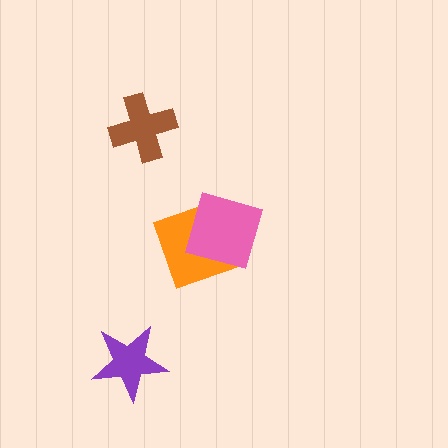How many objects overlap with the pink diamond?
1 object overlaps with the pink diamond.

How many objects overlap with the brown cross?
0 objects overlap with the brown cross.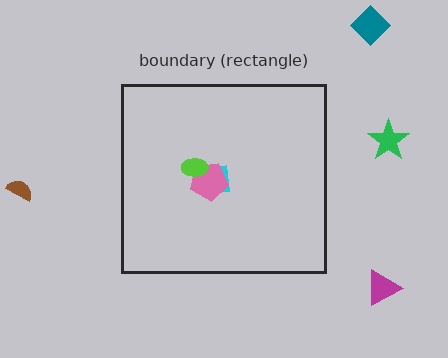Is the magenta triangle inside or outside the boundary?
Outside.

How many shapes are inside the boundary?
3 inside, 4 outside.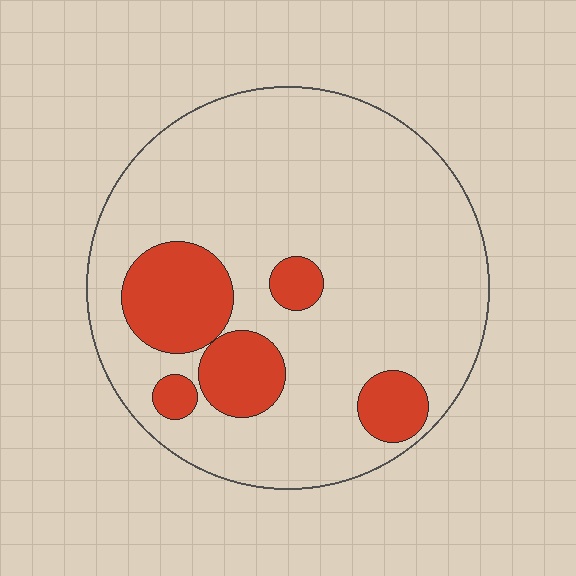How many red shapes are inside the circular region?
5.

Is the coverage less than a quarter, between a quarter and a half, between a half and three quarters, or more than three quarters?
Less than a quarter.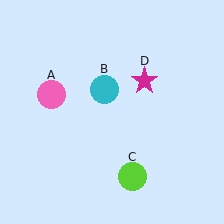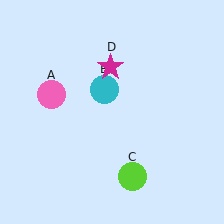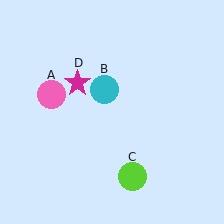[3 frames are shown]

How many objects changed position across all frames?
1 object changed position: magenta star (object D).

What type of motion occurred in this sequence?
The magenta star (object D) rotated counterclockwise around the center of the scene.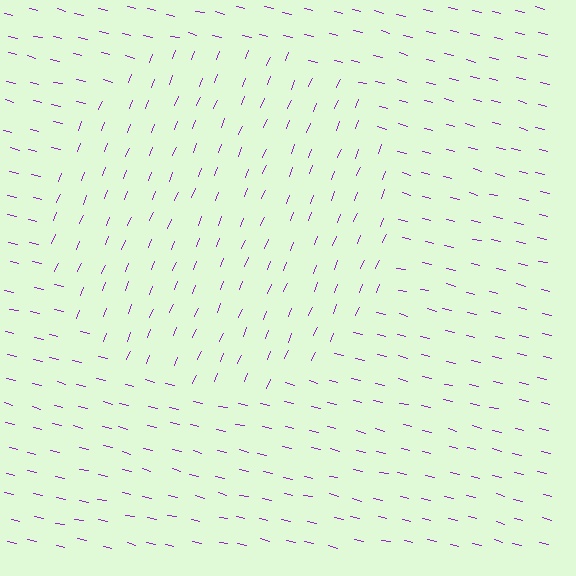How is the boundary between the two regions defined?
The boundary is defined purely by a change in line orientation (approximately 81 degrees difference). All lines are the same color and thickness.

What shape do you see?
I see a circle.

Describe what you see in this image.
The image is filled with small purple line segments. A circle region in the image has lines oriented differently from the surrounding lines, creating a visible texture boundary.